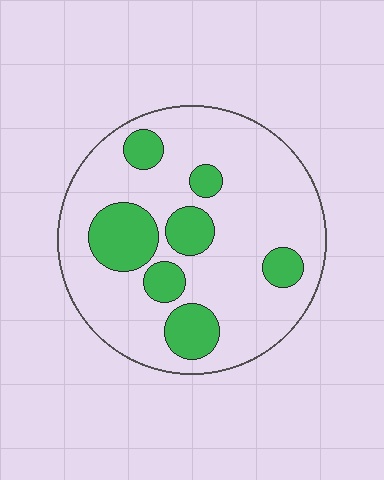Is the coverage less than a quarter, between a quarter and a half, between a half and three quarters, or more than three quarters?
Less than a quarter.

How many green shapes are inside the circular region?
7.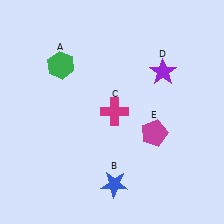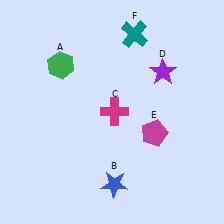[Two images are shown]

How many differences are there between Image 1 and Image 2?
There is 1 difference between the two images.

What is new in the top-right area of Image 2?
A teal cross (F) was added in the top-right area of Image 2.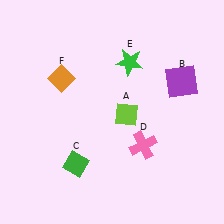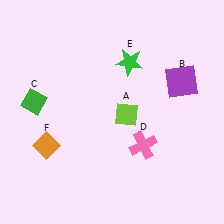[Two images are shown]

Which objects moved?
The objects that moved are: the green diamond (C), the orange diamond (F).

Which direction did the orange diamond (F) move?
The orange diamond (F) moved down.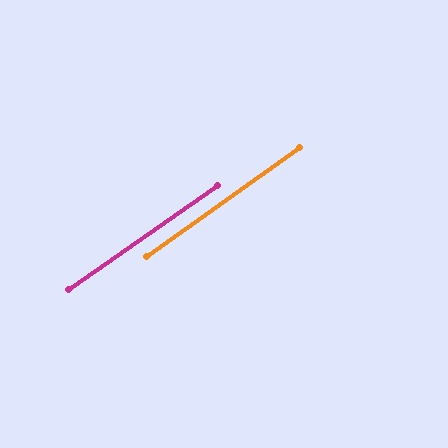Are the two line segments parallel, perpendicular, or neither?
Parallel — their directions differ by only 0.4°.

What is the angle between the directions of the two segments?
Approximately 0 degrees.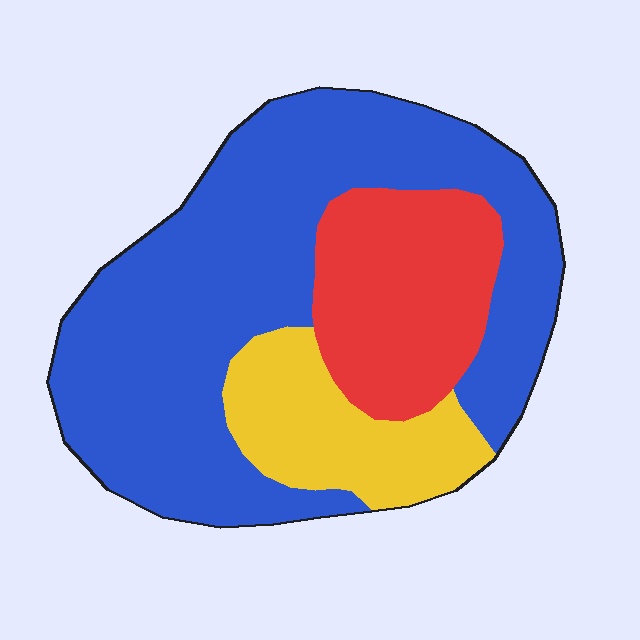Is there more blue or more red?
Blue.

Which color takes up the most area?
Blue, at roughly 60%.